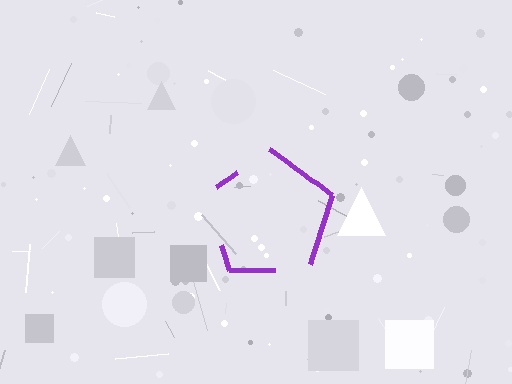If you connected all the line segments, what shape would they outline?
They would outline a pentagon.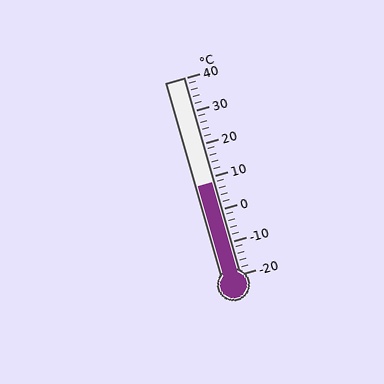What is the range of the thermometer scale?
The thermometer scale ranges from -20°C to 40°C.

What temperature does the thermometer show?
The thermometer shows approximately 8°C.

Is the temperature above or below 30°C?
The temperature is below 30°C.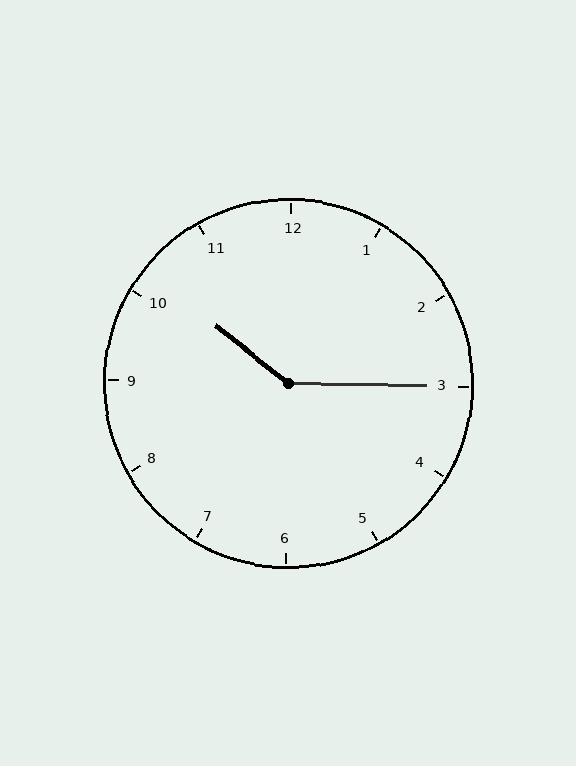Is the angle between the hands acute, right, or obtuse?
It is obtuse.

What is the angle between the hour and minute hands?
Approximately 142 degrees.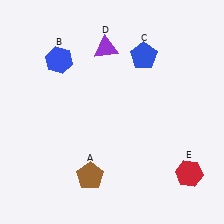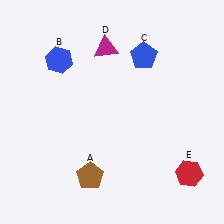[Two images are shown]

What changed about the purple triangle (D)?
In Image 1, D is purple. In Image 2, it changed to magenta.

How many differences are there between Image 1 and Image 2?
There is 1 difference between the two images.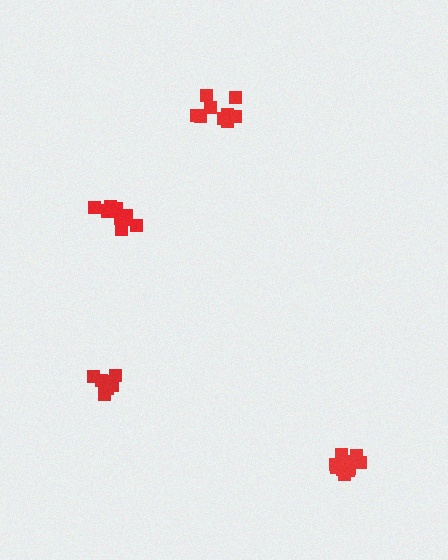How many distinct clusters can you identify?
There are 4 distinct clusters.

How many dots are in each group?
Group 1: 9 dots, Group 2: 9 dots, Group 3: 9 dots, Group 4: 13 dots (40 total).